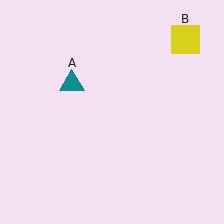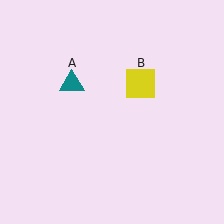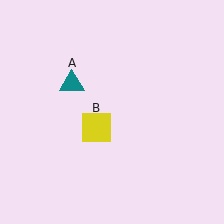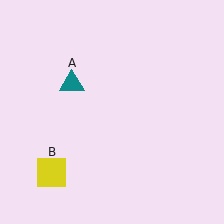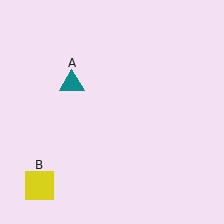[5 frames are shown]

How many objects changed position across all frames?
1 object changed position: yellow square (object B).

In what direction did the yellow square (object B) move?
The yellow square (object B) moved down and to the left.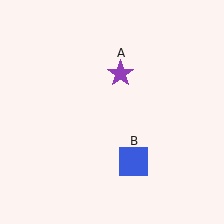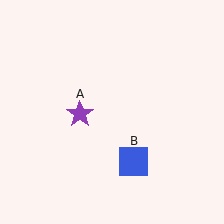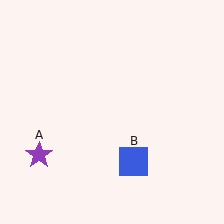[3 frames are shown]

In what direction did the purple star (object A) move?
The purple star (object A) moved down and to the left.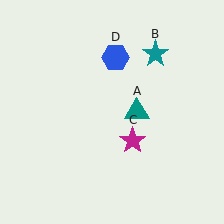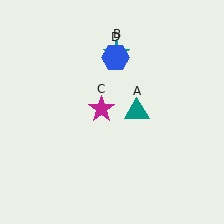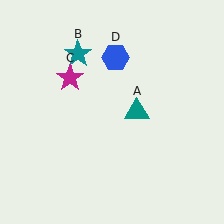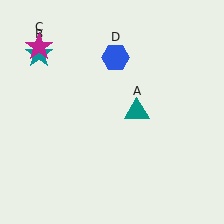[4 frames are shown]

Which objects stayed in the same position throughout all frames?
Teal triangle (object A) and blue hexagon (object D) remained stationary.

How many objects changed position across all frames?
2 objects changed position: teal star (object B), magenta star (object C).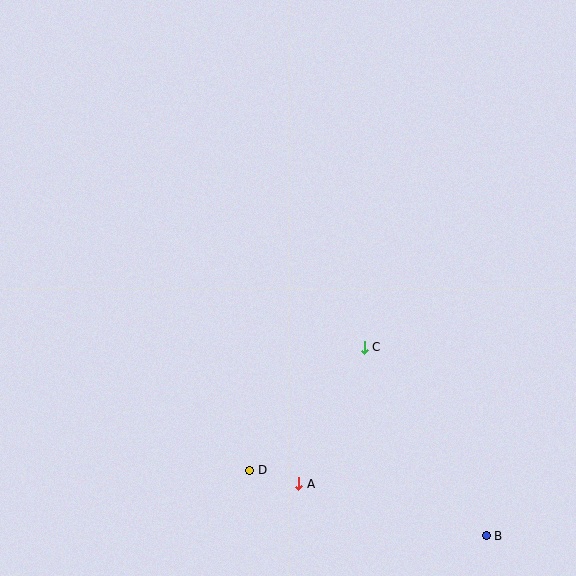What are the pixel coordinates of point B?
Point B is at (486, 536).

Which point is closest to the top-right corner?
Point C is closest to the top-right corner.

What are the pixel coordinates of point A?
Point A is at (299, 484).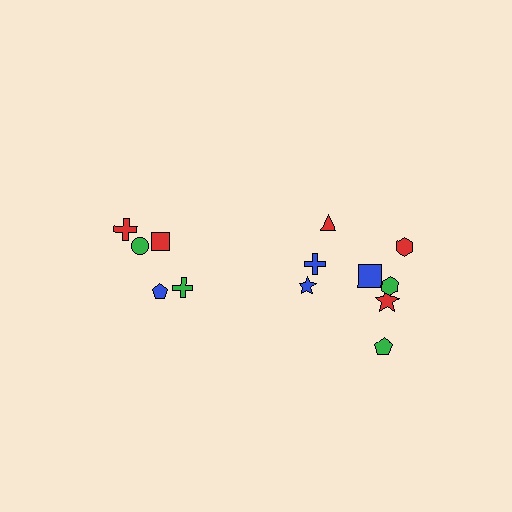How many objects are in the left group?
There are 5 objects.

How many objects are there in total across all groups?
There are 13 objects.